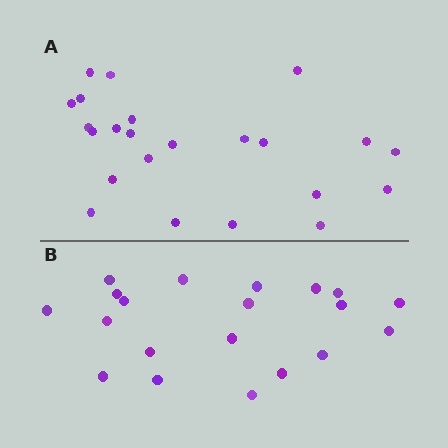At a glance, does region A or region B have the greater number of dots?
Region A (the top region) has more dots.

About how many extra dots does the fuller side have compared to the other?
Region A has just a few more — roughly 2 or 3 more dots than region B.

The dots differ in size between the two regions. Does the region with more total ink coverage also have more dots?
No. Region B has more total ink coverage because its dots are larger, but region A actually contains more individual dots. Total area can be misleading — the number of items is what matters here.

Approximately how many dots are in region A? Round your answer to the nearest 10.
About 20 dots. (The exact count is 23, which rounds to 20.)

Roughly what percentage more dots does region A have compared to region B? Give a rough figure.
About 15% more.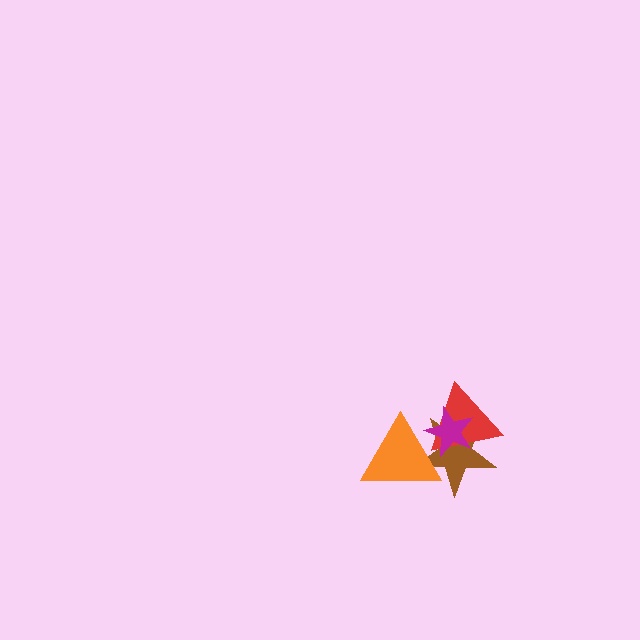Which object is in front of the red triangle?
The magenta star is in front of the red triangle.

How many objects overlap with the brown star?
3 objects overlap with the brown star.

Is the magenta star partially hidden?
No, no other shape covers it.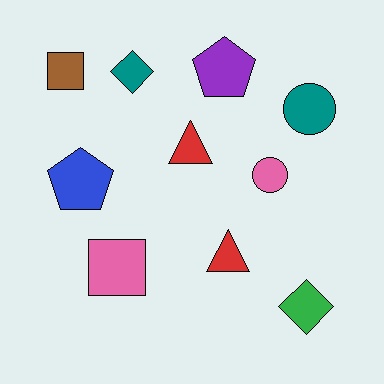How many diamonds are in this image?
There are 2 diamonds.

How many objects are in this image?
There are 10 objects.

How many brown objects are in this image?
There is 1 brown object.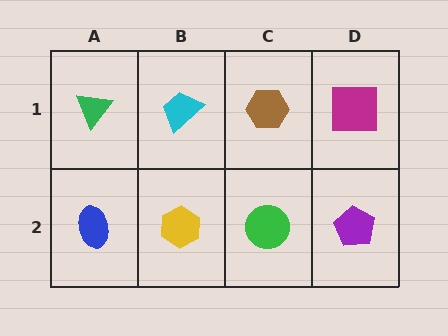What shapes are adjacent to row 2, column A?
A green triangle (row 1, column A), a yellow hexagon (row 2, column B).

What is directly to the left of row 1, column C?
A cyan trapezoid.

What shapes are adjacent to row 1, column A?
A blue ellipse (row 2, column A), a cyan trapezoid (row 1, column B).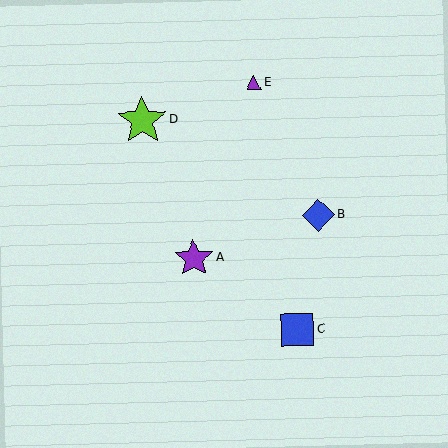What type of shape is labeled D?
Shape D is a lime star.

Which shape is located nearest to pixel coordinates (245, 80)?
The purple triangle (labeled E) at (254, 82) is nearest to that location.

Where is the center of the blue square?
The center of the blue square is at (297, 330).